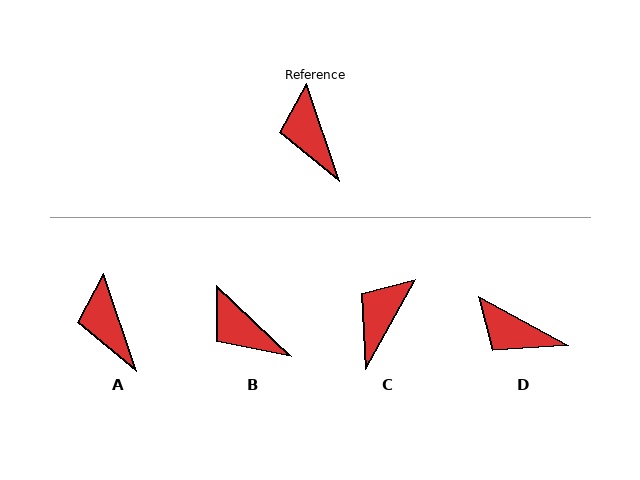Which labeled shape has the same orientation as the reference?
A.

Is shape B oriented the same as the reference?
No, it is off by about 28 degrees.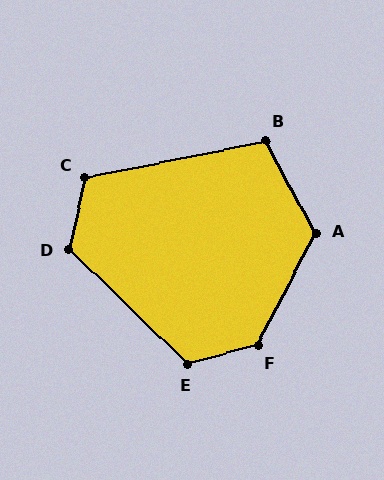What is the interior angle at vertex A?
Approximately 124 degrees (obtuse).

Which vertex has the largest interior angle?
F, at approximately 132 degrees.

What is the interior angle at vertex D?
Approximately 121 degrees (obtuse).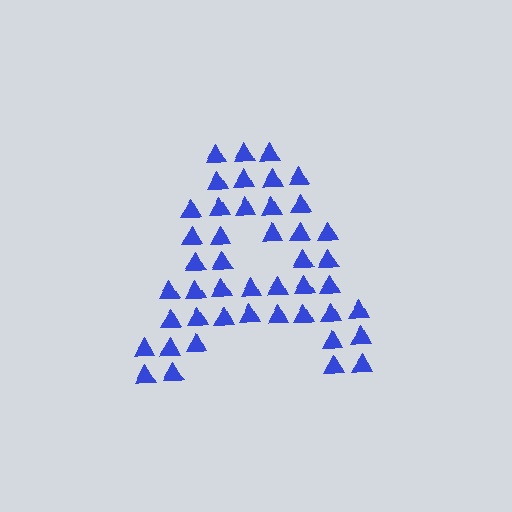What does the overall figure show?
The overall figure shows the letter A.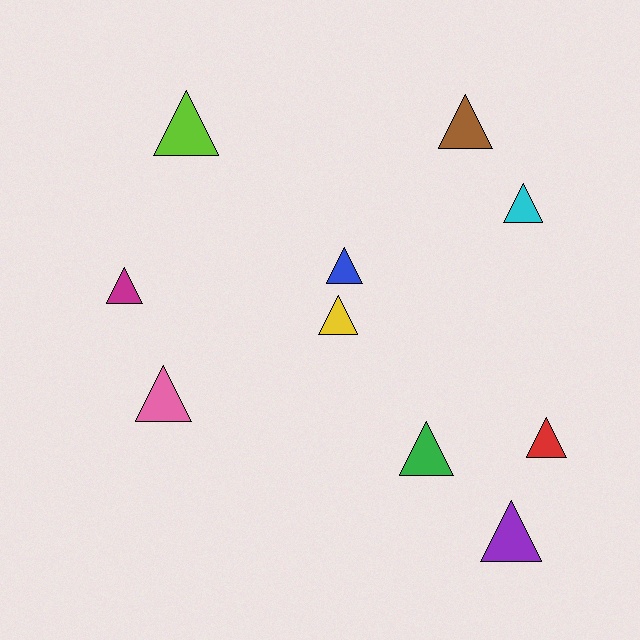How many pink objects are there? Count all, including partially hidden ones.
There is 1 pink object.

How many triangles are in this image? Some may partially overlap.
There are 10 triangles.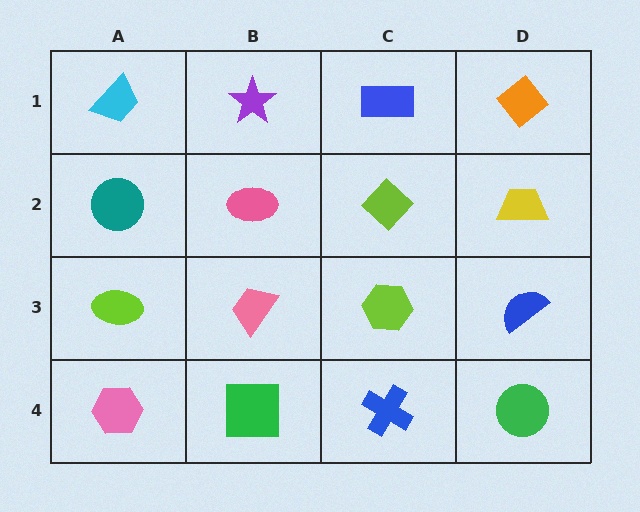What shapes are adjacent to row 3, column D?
A yellow trapezoid (row 2, column D), a green circle (row 4, column D), a lime hexagon (row 3, column C).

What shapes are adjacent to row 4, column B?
A pink trapezoid (row 3, column B), a pink hexagon (row 4, column A), a blue cross (row 4, column C).